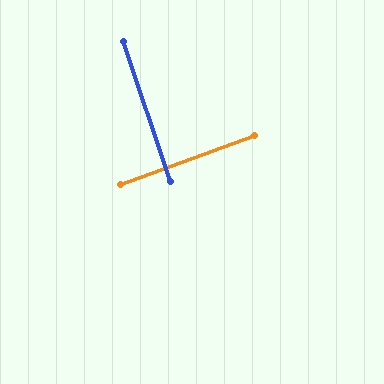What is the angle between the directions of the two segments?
Approximately 88 degrees.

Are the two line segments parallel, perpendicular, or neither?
Perpendicular — they meet at approximately 88°.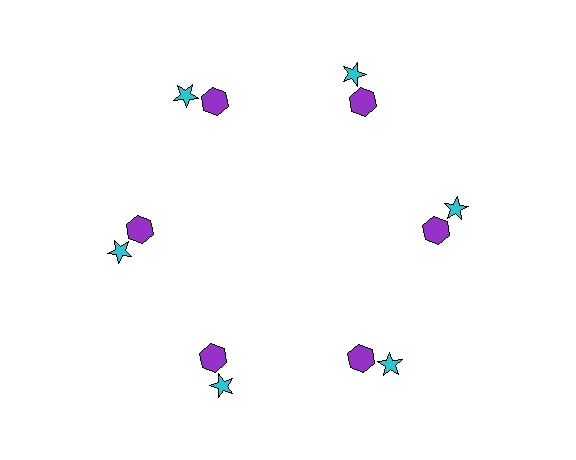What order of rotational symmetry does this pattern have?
This pattern has 6-fold rotational symmetry.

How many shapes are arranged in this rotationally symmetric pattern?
There are 12 shapes, arranged in 6 groups of 2.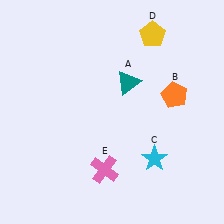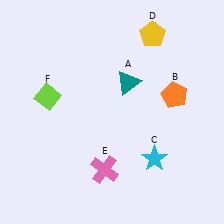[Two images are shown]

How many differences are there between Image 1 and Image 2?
There is 1 difference between the two images.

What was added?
A lime diamond (F) was added in Image 2.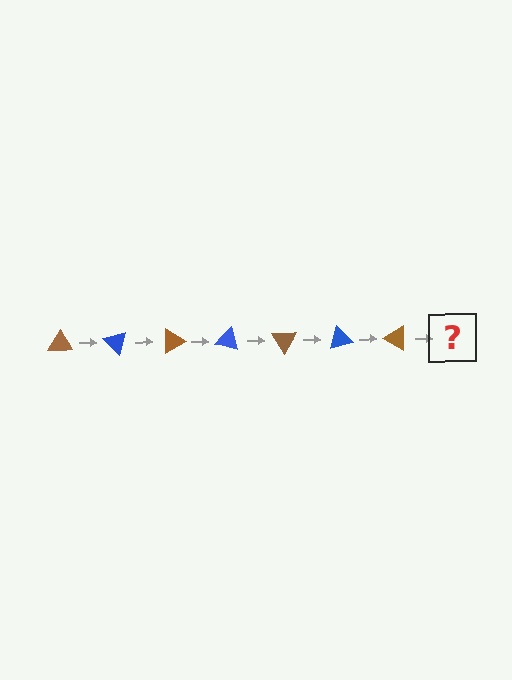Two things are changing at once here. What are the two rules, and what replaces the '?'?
The two rules are that it rotates 45 degrees each step and the color cycles through brown and blue. The '?' should be a blue triangle, rotated 315 degrees from the start.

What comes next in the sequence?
The next element should be a blue triangle, rotated 315 degrees from the start.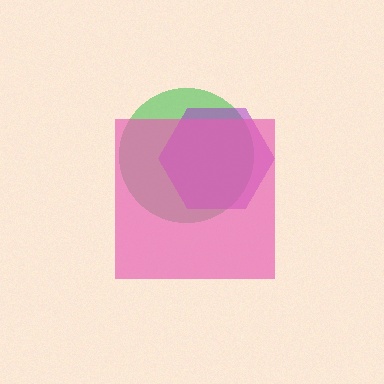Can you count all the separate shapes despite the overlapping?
Yes, there are 3 separate shapes.